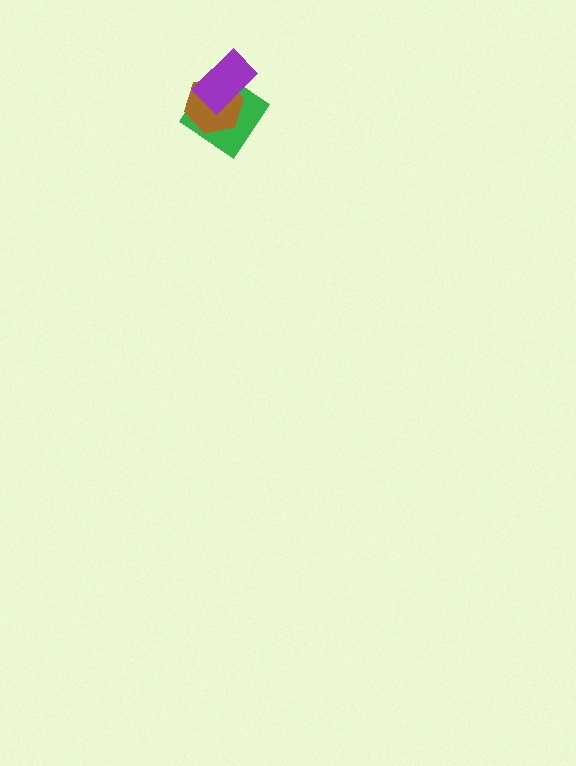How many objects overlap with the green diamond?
2 objects overlap with the green diamond.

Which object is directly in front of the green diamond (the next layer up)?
The brown hexagon is directly in front of the green diamond.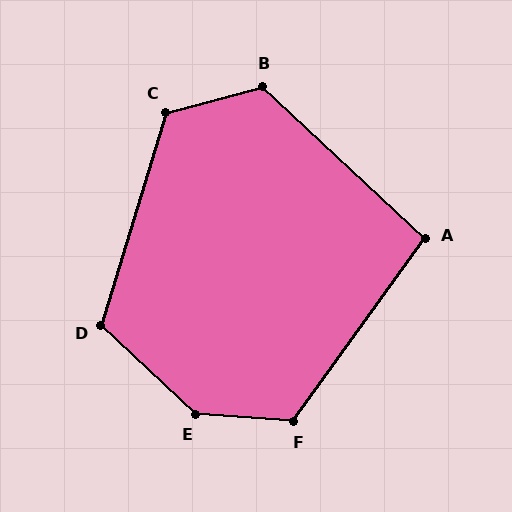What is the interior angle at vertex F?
Approximately 122 degrees (obtuse).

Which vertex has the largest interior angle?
E, at approximately 141 degrees.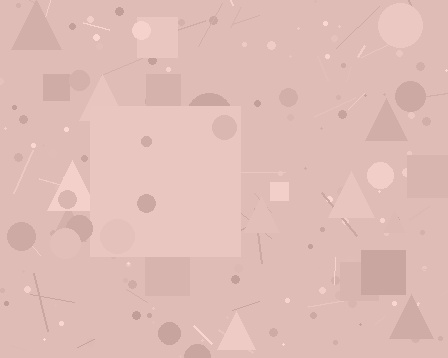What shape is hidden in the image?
A square is hidden in the image.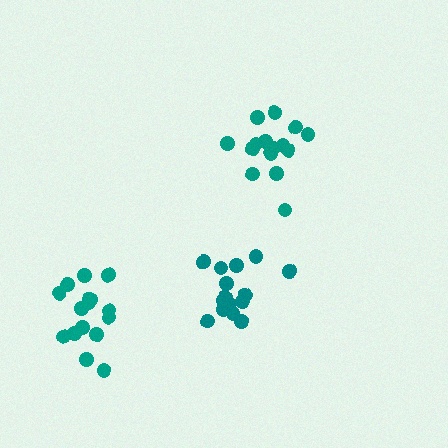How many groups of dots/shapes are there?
There are 3 groups.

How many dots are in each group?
Group 1: 16 dots, Group 2: 15 dots, Group 3: 15 dots (46 total).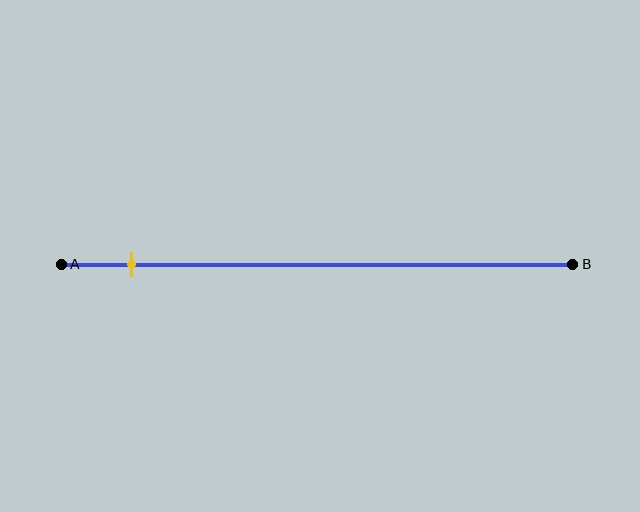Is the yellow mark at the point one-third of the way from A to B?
No, the mark is at about 15% from A, not at the 33% one-third point.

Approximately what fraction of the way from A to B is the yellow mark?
The yellow mark is approximately 15% of the way from A to B.